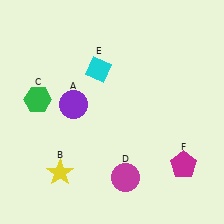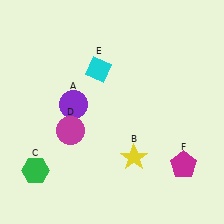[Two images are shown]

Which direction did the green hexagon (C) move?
The green hexagon (C) moved down.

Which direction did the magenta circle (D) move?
The magenta circle (D) moved left.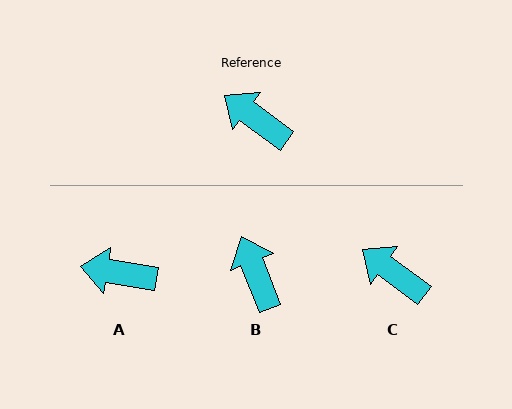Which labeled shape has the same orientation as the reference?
C.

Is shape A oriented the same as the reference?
No, it is off by about 27 degrees.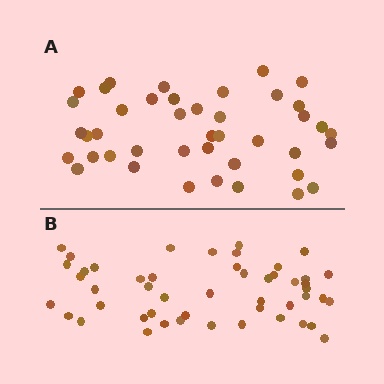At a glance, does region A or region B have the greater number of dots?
Region B (the bottom region) has more dots.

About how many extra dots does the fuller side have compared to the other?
Region B has roughly 8 or so more dots than region A.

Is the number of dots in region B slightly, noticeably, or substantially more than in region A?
Region B has only slightly more — the two regions are fairly close. The ratio is roughly 1.2 to 1.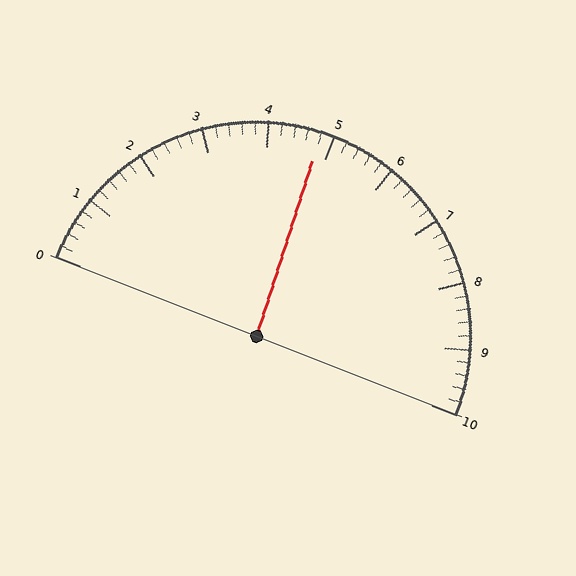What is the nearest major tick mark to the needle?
The nearest major tick mark is 5.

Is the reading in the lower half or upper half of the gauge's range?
The reading is in the lower half of the range (0 to 10).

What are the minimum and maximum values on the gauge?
The gauge ranges from 0 to 10.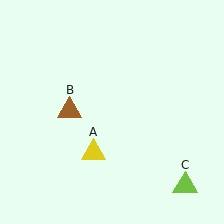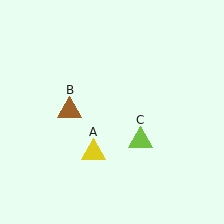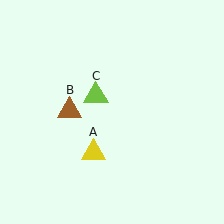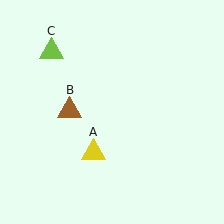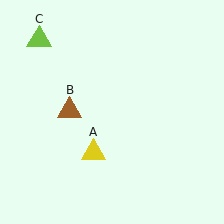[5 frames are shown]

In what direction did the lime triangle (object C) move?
The lime triangle (object C) moved up and to the left.